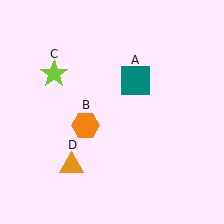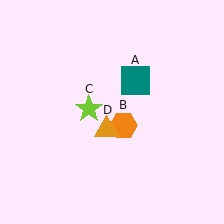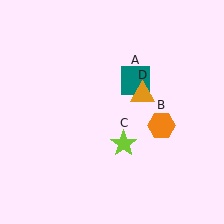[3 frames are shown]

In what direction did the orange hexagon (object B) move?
The orange hexagon (object B) moved right.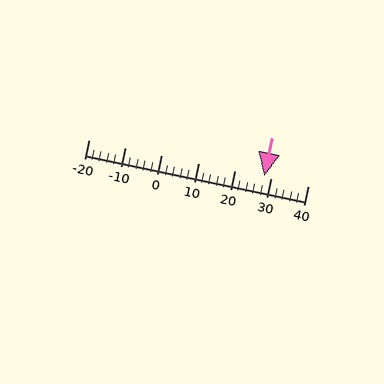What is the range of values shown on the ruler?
The ruler shows values from -20 to 40.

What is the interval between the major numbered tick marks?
The major tick marks are spaced 10 units apart.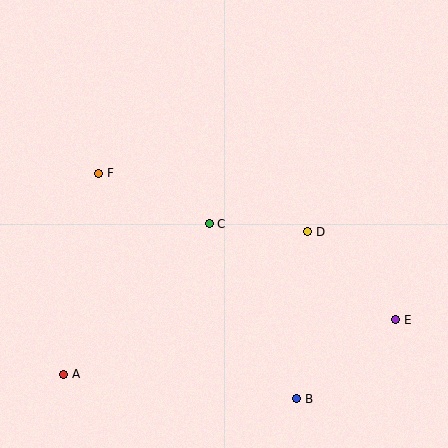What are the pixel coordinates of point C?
Point C is at (209, 224).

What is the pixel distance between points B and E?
The distance between B and E is 127 pixels.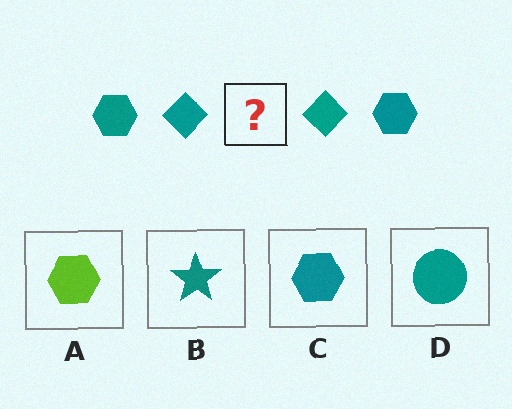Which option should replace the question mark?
Option C.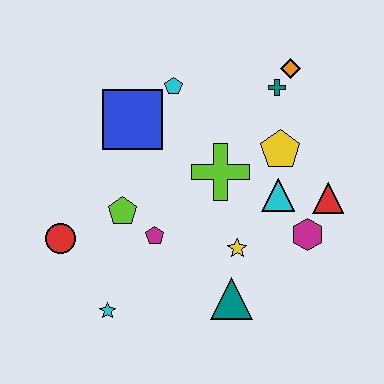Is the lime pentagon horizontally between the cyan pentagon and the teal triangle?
No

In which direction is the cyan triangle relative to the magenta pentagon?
The cyan triangle is to the right of the magenta pentagon.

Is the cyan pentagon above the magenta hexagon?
Yes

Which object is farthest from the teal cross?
The cyan star is farthest from the teal cross.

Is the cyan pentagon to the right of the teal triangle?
No